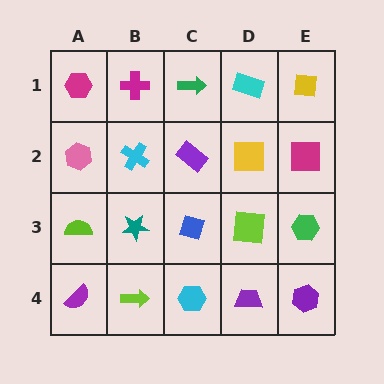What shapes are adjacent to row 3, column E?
A magenta square (row 2, column E), a purple hexagon (row 4, column E), a lime square (row 3, column D).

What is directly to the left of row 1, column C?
A magenta cross.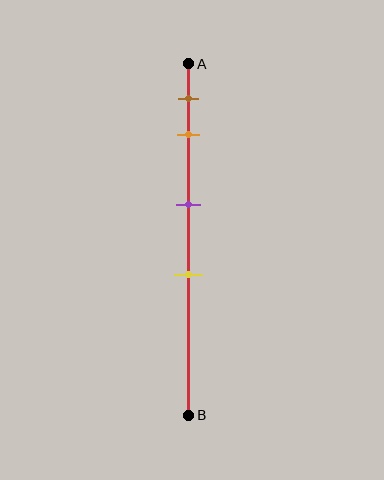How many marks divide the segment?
There are 4 marks dividing the segment.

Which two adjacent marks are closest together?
The brown and orange marks are the closest adjacent pair.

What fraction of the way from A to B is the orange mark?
The orange mark is approximately 20% (0.2) of the way from A to B.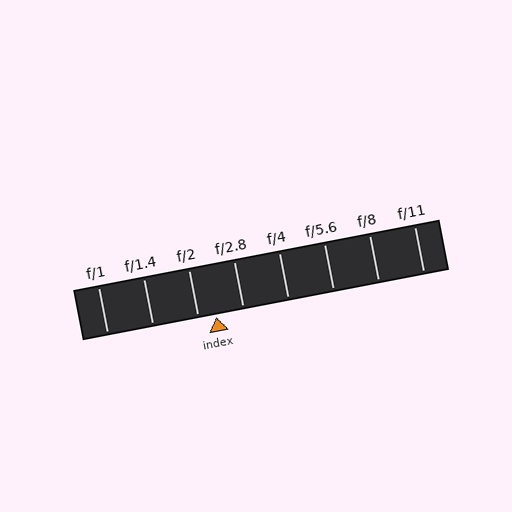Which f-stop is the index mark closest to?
The index mark is closest to f/2.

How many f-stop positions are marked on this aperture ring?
There are 8 f-stop positions marked.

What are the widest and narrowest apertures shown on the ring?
The widest aperture shown is f/1 and the narrowest is f/11.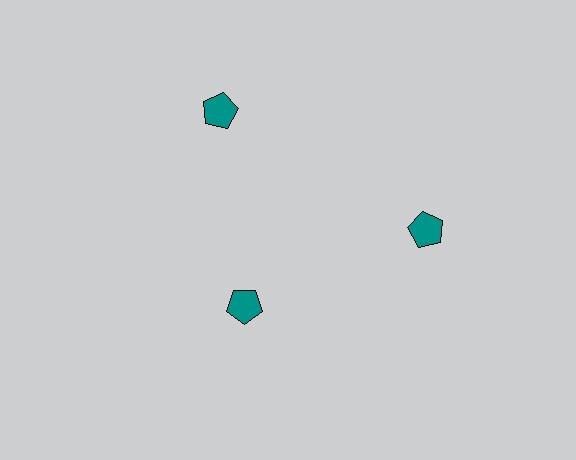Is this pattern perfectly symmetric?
No. The 3 teal pentagons are arranged in a ring, but one element near the 7 o'clock position is pulled inward toward the center, breaking the 3-fold rotational symmetry.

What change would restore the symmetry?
The symmetry would be restored by moving it outward, back onto the ring so that all 3 pentagons sit at equal angles and equal distance from the center.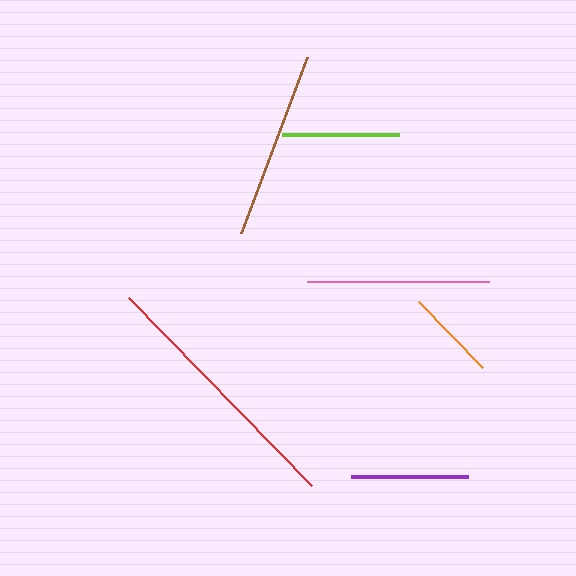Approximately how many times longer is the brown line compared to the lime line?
The brown line is approximately 1.6 times the length of the lime line.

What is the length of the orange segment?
The orange segment is approximately 92 pixels long.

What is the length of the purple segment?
The purple segment is approximately 117 pixels long.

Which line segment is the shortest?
The orange line is the shortest at approximately 92 pixels.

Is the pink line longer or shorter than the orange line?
The pink line is longer than the orange line.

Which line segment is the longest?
The red line is the longest at approximately 262 pixels.